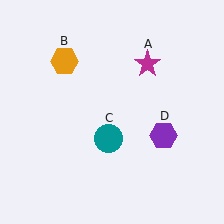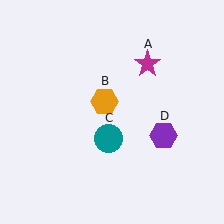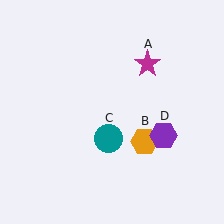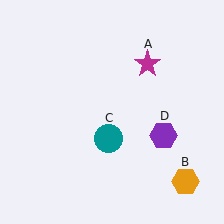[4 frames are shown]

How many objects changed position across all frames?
1 object changed position: orange hexagon (object B).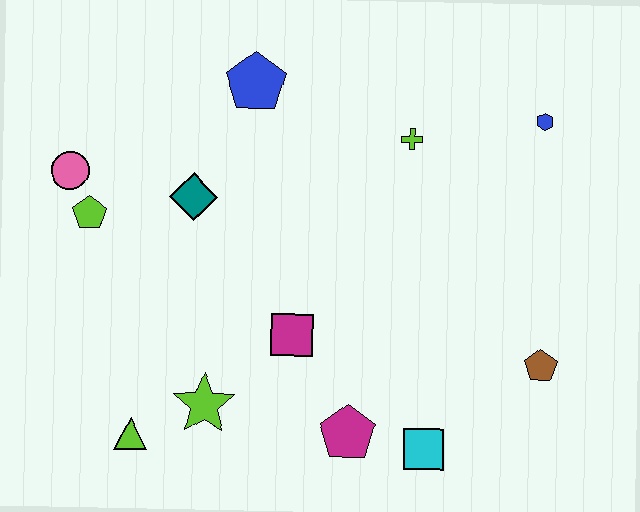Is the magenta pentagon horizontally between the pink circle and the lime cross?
Yes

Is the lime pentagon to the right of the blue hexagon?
No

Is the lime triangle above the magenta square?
No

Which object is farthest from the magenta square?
The blue hexagon is farthest from the magenta square.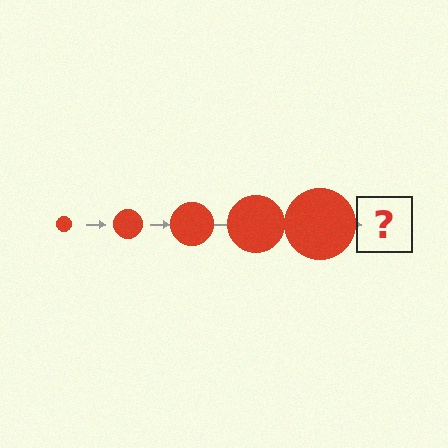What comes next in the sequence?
The next element should be a red circle, larger than the previous one.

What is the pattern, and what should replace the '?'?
The pattern is that the circle gets progressively larger each step. The '?' should be a red circle, larger than the previous one.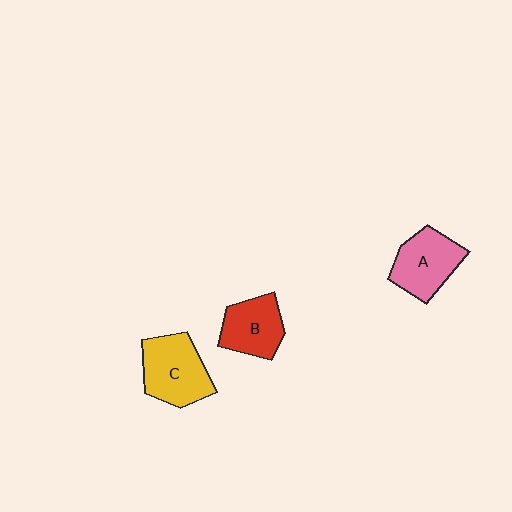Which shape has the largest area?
Shape C (yellow).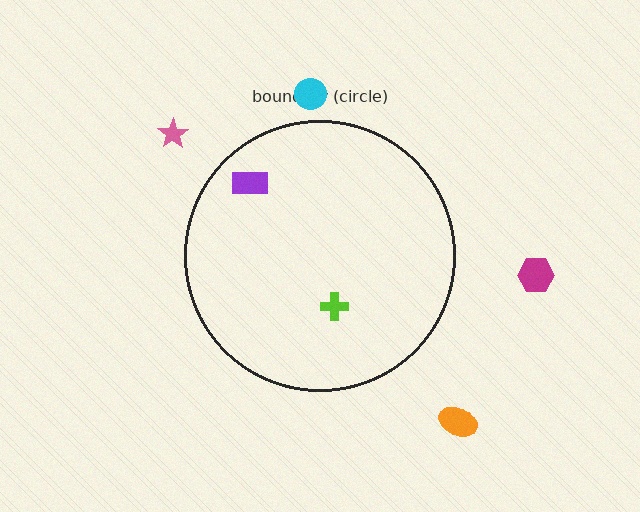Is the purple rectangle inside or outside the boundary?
Inside.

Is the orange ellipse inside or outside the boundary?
Outside.